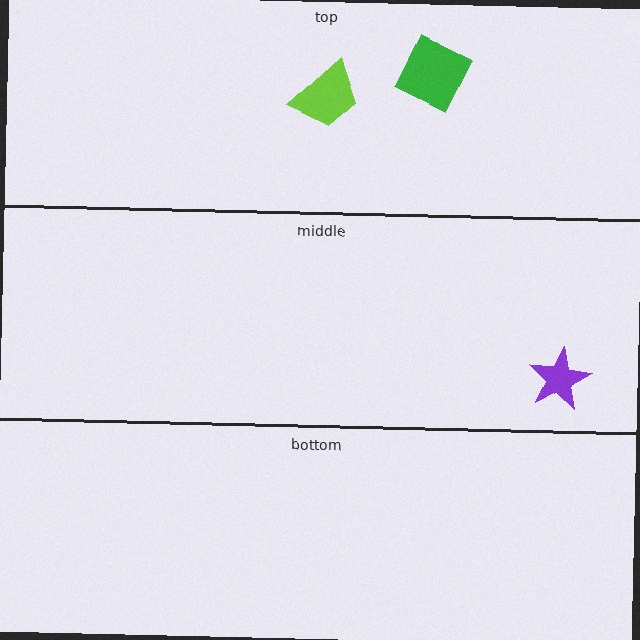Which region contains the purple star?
The middle region.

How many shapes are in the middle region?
1.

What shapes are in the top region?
The green square, the lime trapezoid.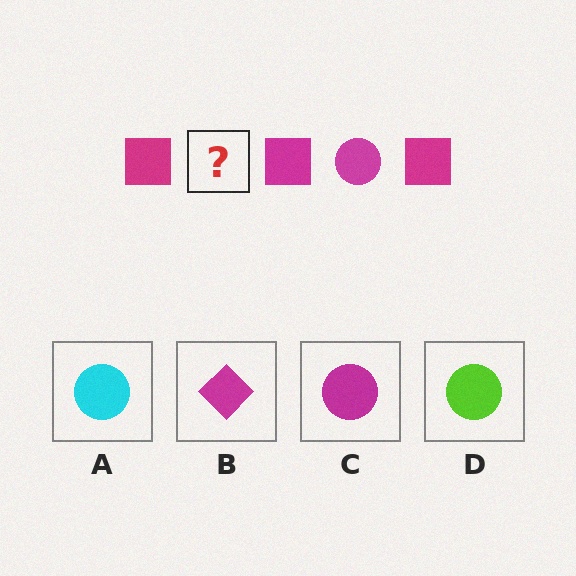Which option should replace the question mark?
Option C.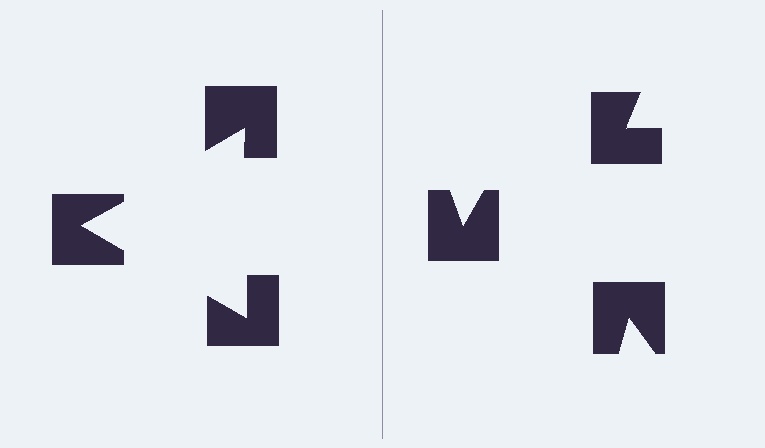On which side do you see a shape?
An illusory triangle appears on the left side. On the right side the wedge cuts are rotated, so no coherent shape forms.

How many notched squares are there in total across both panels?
6 — 3 on each side.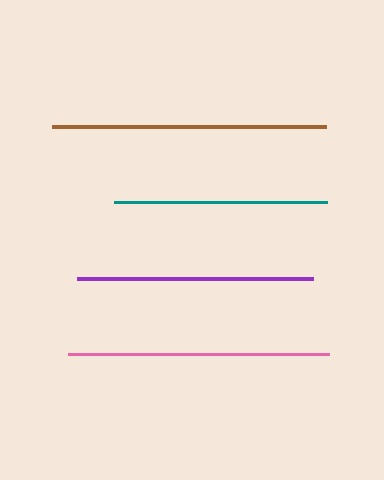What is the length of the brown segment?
The brown segment is approximately 273 pixels long.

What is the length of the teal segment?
The teal segment is approximately 212 pixels long.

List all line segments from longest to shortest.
From longest to shortest: brown, pink, purple, teal.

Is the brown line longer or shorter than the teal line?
The brown line is longer than the teal line.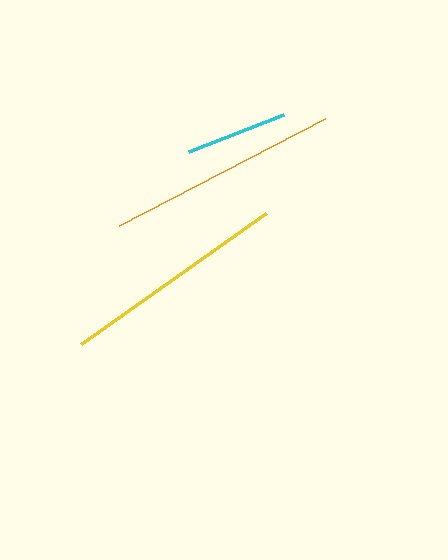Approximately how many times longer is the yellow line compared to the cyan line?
The yellow line is approximately 2.2 times the length of the cyan line.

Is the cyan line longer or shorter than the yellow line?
The yellow line is longer than the cyan line.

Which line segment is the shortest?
The cyan line is the shortest at approximately 103 pixels.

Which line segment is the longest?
The orange line is the longest at approximately 232 pixels.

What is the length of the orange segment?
The orange segment is approximately 232 pixels long.